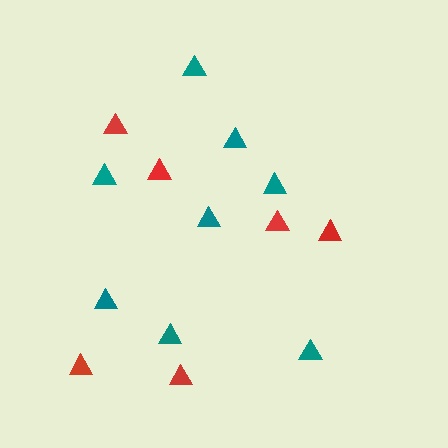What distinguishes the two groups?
There are 2 groups: one group of red triangles (6) and one group of teal triangles (8).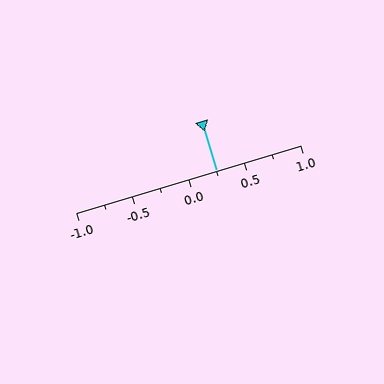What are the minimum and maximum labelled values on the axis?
The axis runs from -1.0 to 1.0.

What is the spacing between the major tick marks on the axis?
The major ticks are spaced 0.5 apart.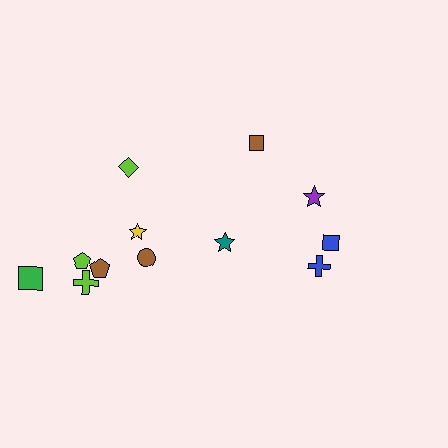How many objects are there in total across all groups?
There are 12 objects.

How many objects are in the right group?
There are 5 objects.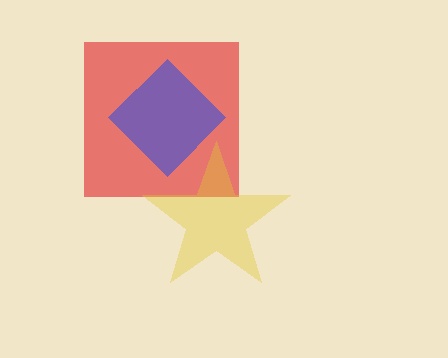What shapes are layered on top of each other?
The layered shapes are: a red square, a yellow star, a blue diamond.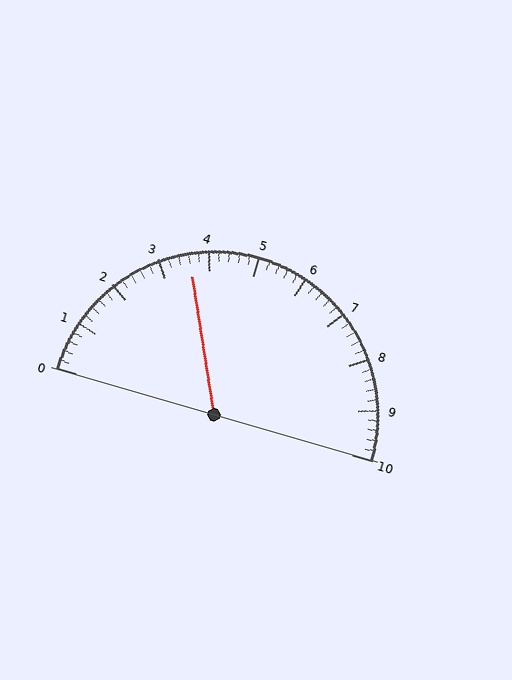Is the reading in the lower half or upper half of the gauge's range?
The reading is in the lower half of the range (0 to 10).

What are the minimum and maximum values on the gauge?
The gauge ranges from 0 to 10.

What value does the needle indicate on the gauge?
The needle indicates approximately 3.6.